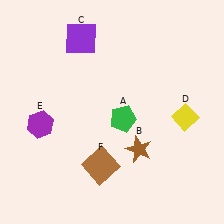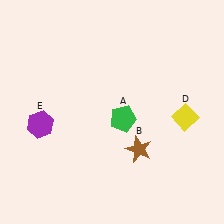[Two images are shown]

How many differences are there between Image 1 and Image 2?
There are 2 differences between the two images.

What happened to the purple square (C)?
The purple square (C) was removed in Image 2. It was in the top-left area of Image 1.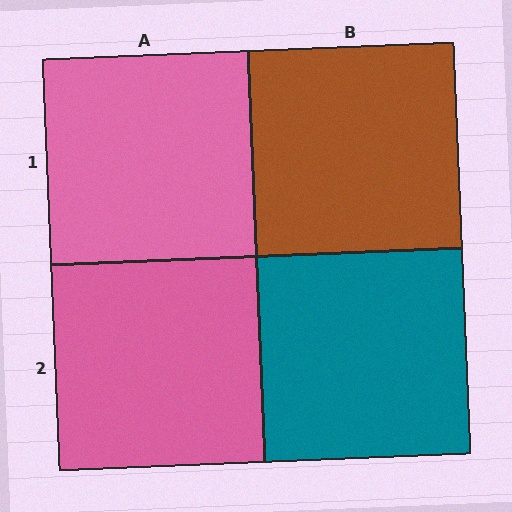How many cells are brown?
1 cell is brown.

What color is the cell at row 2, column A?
Pink.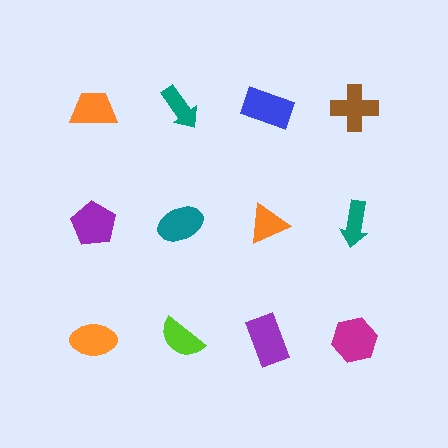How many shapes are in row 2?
4 shapes.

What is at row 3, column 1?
An orange ellipse.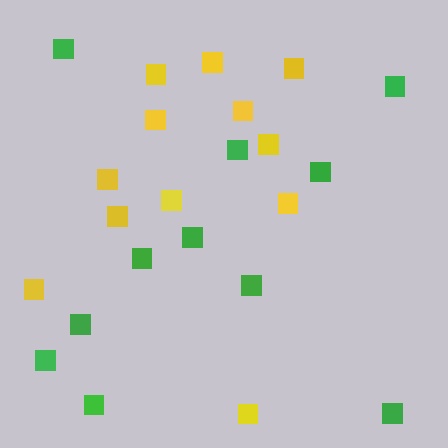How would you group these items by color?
There are 2 groups: one group of green squares (11) and one group of yellow squares (12).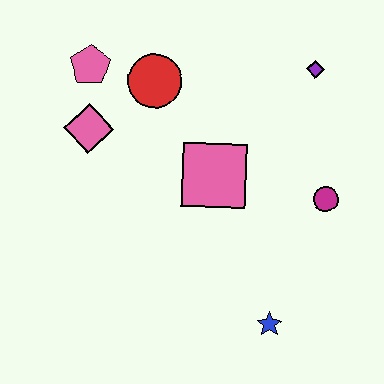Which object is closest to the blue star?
The magenta circle is closest to the blue star.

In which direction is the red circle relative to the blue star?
The red circle is above the blue star.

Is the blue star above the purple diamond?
No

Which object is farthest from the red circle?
The blue star is farthest from the red circle.